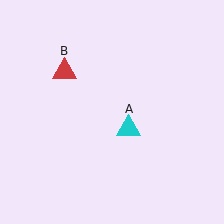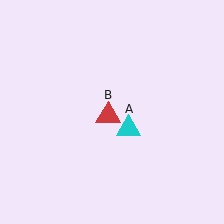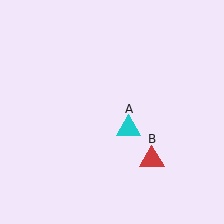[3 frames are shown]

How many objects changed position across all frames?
1 object changed position: red triangle (object B).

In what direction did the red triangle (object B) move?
The red triangle (object B) moved down and to the right.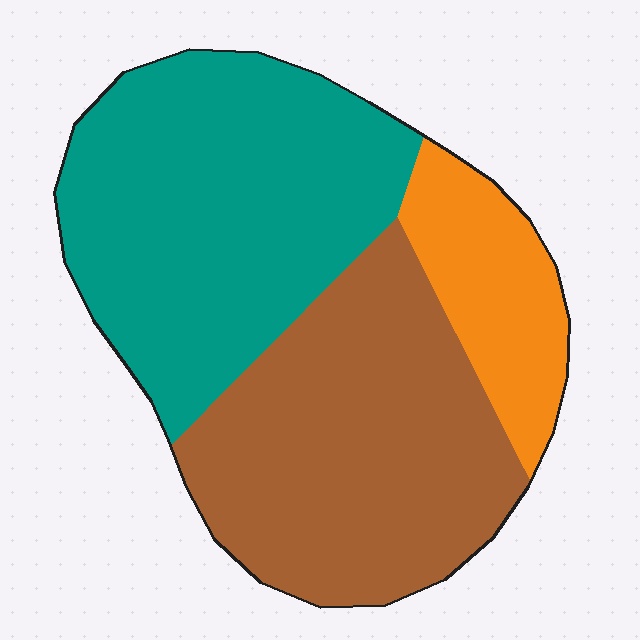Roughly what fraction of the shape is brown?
Brown takes up about two fifths (2/5) of the shape.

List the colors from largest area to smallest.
From largest to smallest: teal, brown, orange.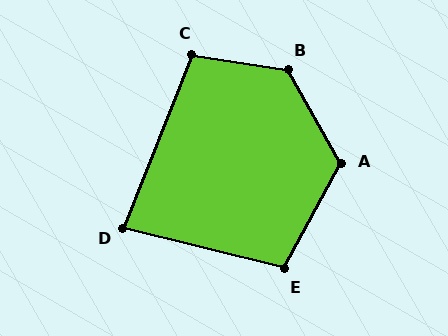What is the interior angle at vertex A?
Approximately 122 degrees (obtuse).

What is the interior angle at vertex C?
Approximately 103 degrees (obtuse).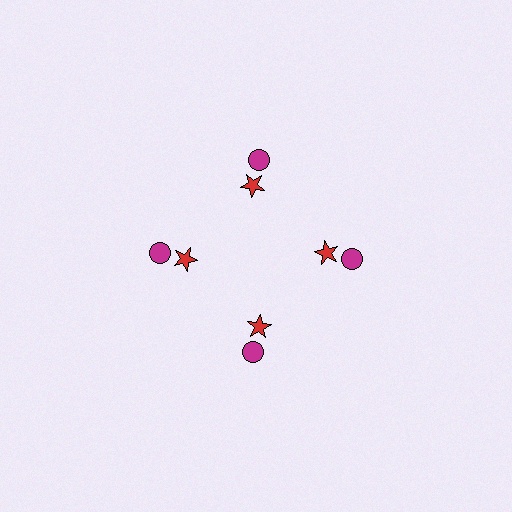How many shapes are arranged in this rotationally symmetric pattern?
There are 8 shapes, arranged in 4 groups of 2.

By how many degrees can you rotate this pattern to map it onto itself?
The pattern maps onto itself every 90 degrees of rotation.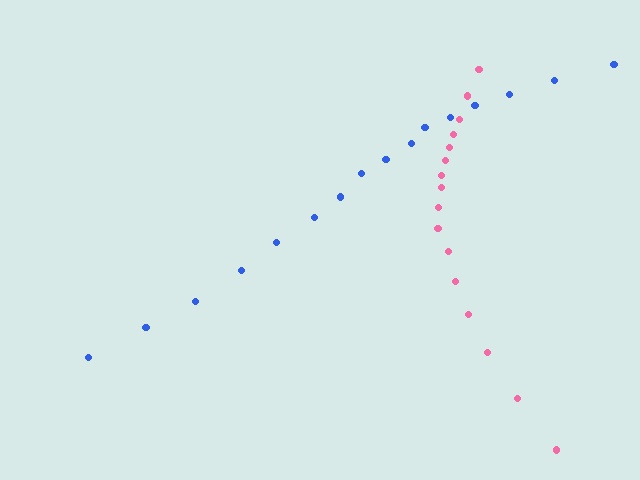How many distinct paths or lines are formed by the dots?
There are 2 distinct paths.